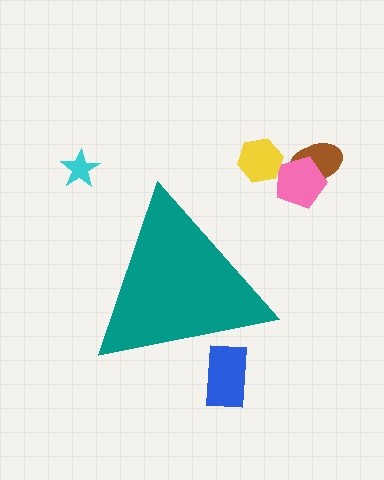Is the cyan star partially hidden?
No, the cyan star is fully visible.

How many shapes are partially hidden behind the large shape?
1 shape is partially hidden.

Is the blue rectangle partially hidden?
Yes, the blue rectangle is partially hidden behind the teal triangle.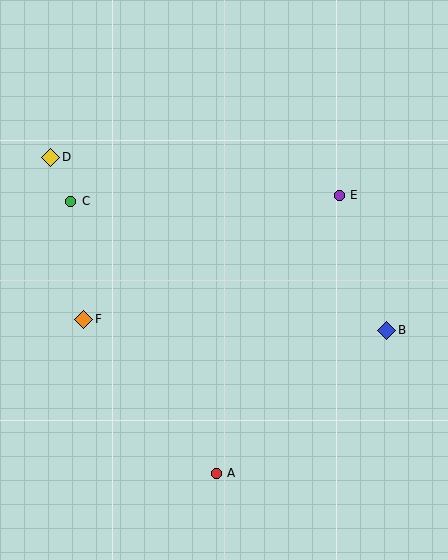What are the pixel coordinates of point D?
Point D is at (51, 157).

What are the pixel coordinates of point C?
Point C is at (71, 201).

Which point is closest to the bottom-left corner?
Point A is closest to the bottom-left corner.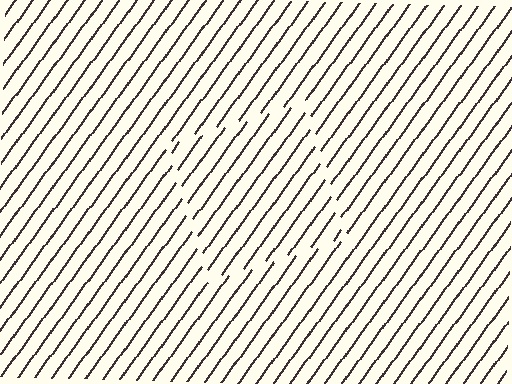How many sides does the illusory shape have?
4 sides — the line-ends trace a square.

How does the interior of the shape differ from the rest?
The interior of the shape contains the same grating, shifted by half a period — the contour is defined by the phase discontinuity where line-ends from the inner and outer gratings abut.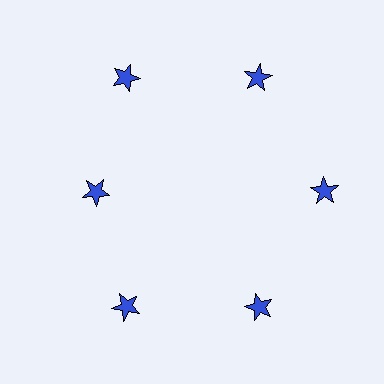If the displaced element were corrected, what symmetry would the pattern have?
It would have 6-fold rotational symmetry — the pattern would map onto itself every 60 degrees.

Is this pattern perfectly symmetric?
No. The 6 blue stars are arranged in a ring, but one element near the 9 o'clock position is pulled inward toward the center, breaking the 6-fold rotational symmetry.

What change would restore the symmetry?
The symmetry would be restored by moving it outward, back onto the ring so that all 6 stars sit at equal angles and equal distance from the center.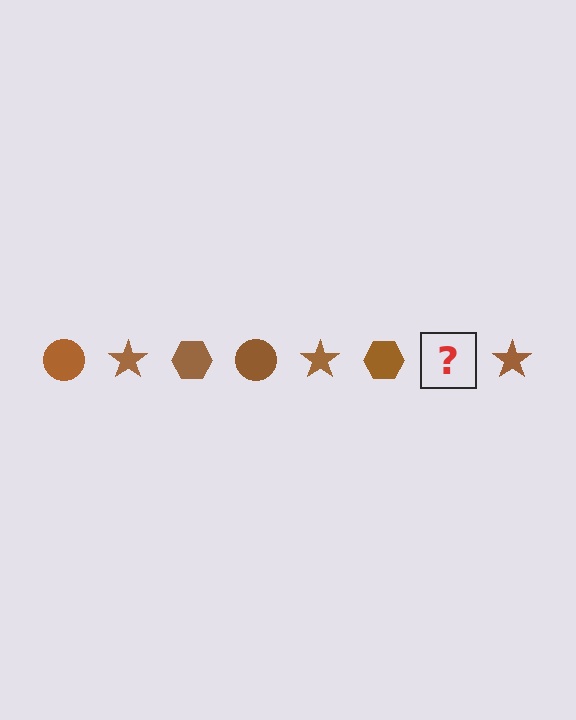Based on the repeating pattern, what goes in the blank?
The blank should be a brown circle.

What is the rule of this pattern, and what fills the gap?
The rule is that the pattern cycles through circle, star, hexagon shapes in brown. The gap should be filled with a brown circle.